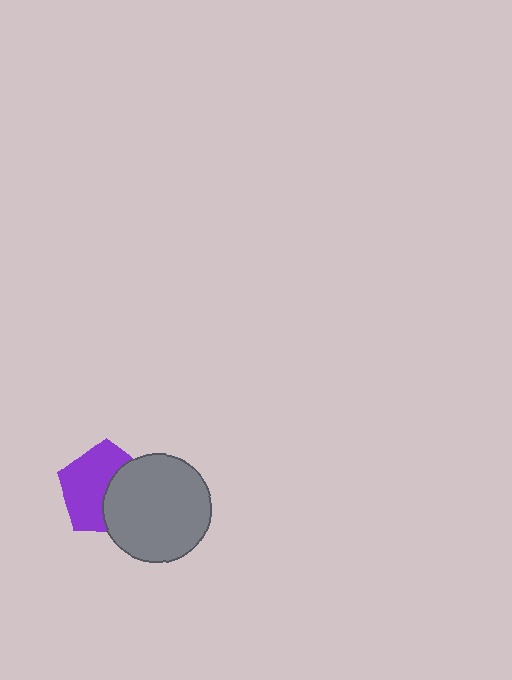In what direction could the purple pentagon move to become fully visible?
The purple pentagon could move left. That would shift it out from behind the gray circle entirely.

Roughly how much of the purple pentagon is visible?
About half of it is visible (roughly 59%).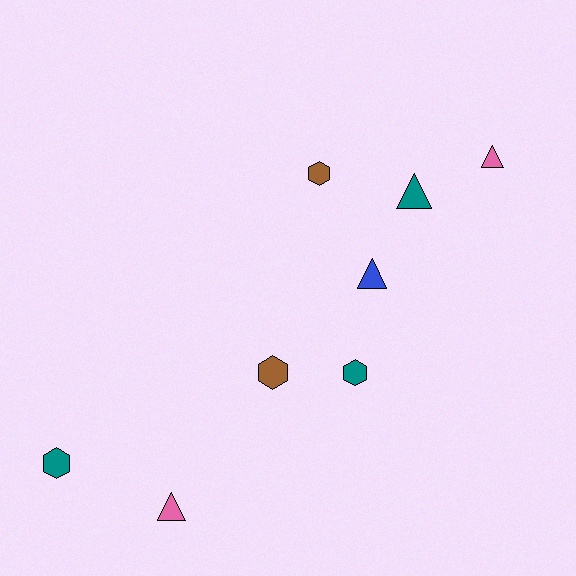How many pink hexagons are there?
There are no pink hexagons.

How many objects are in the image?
There are 8 objects.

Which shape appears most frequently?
Triangle, with 4 objects.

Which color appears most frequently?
Teal, with 3 objects.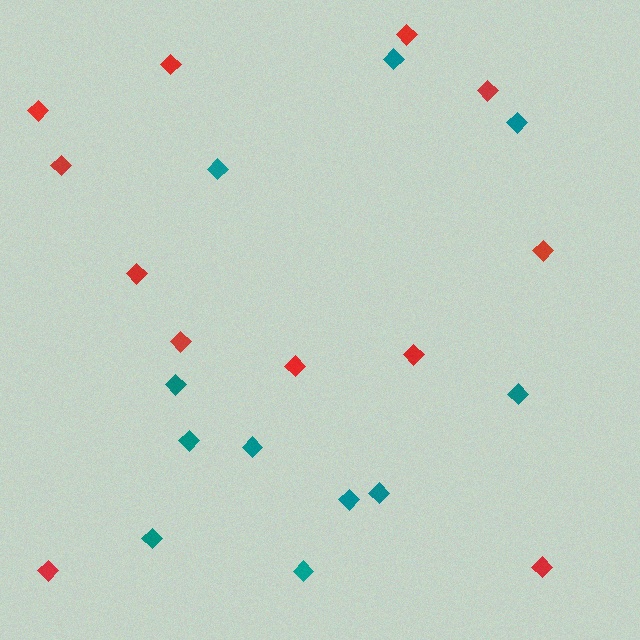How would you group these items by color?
There are 2 groups: one group of teal diamonds (11) and one group of red diamonds (12).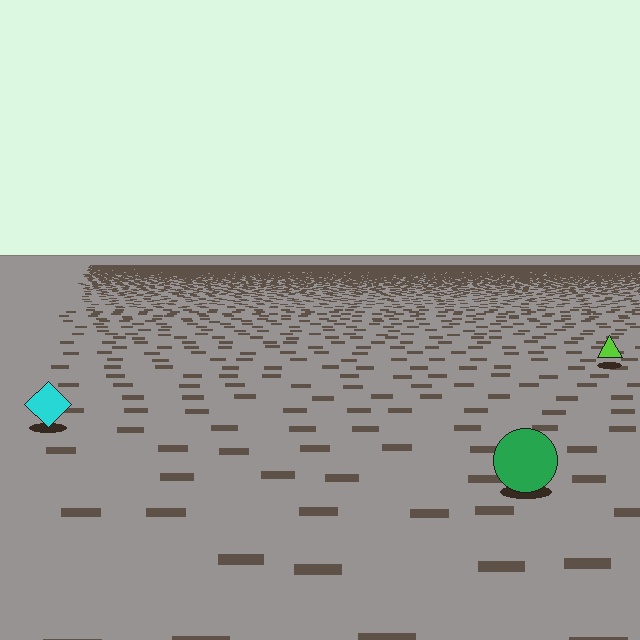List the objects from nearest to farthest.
From nearest to farthest: the green circle, the cyan diamond, the lime triangle.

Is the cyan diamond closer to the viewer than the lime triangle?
Yes. The cyan diamond is closer — you can tell from the texture gradient: the ground texture is coarser near it.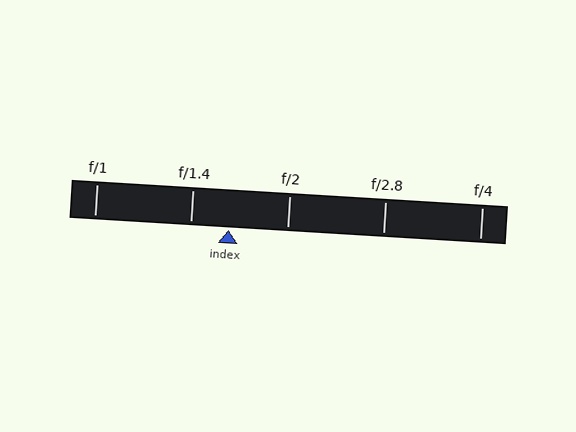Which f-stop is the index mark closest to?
The index mark is closest to f/1.4.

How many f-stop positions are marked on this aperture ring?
There are 5 f-stop positions marked.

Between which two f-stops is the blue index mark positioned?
The index mark is between f/1.4 and f/2.